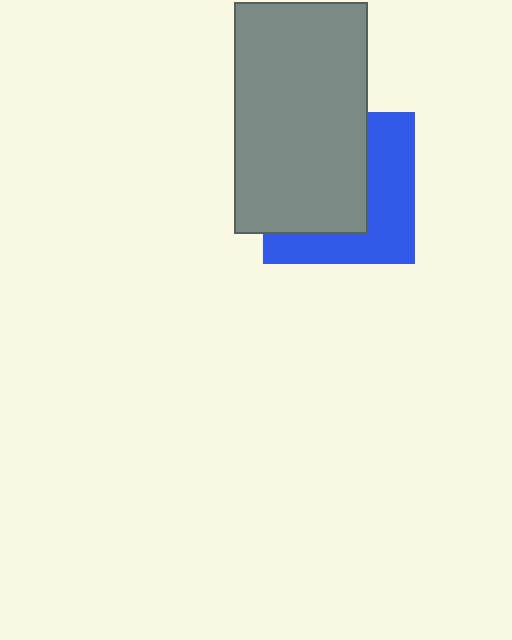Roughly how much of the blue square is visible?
About half of it is visible (roughly 45%).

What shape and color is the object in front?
The object in front is a gray rectangle.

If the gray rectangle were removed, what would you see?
You would see the complete blue square.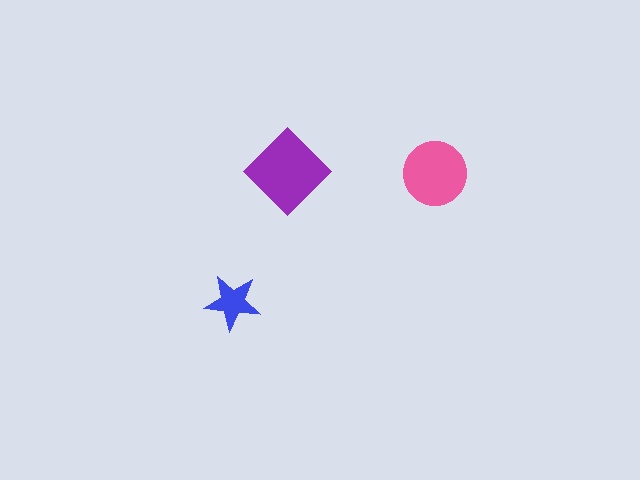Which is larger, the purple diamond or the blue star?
The purple diamond.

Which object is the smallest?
The blue star.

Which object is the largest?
The purple diamond.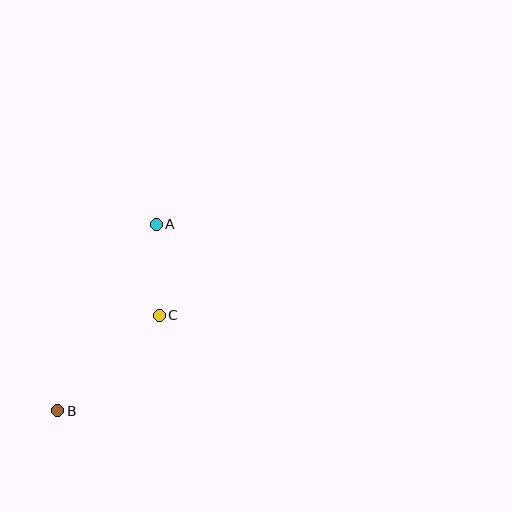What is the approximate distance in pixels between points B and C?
The distance between B and C is approximately 139 pixels.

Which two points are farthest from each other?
Points A and B are farthest from each other.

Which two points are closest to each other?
Points A and C are closest to each other.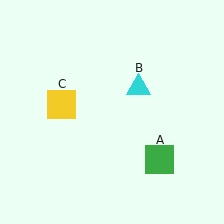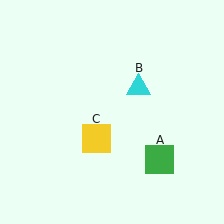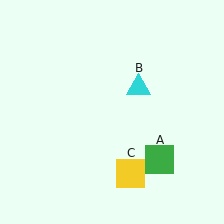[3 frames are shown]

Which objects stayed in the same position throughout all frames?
Green square (object A) and cyan triangle (object B) remained stationary.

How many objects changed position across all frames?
1 object changed position: yellow square (object C).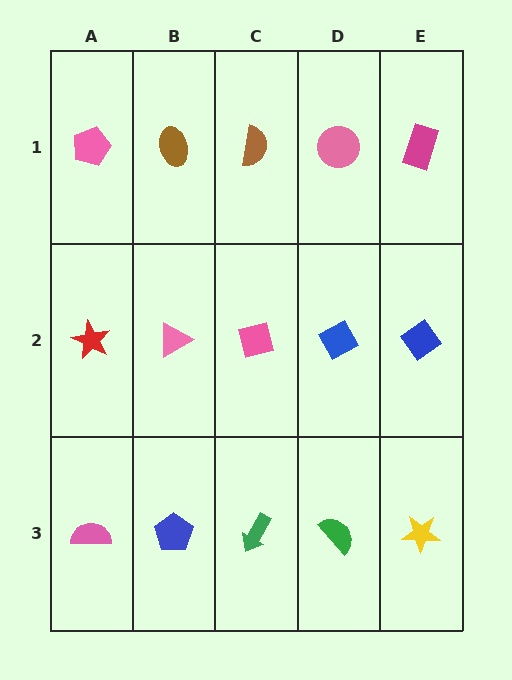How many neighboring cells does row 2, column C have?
4.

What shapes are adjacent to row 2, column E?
A magenta rectangle (row 1, column E), a yellow star (row 3, column E), a blue diamond (row 2, column D).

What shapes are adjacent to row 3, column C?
A pink diamond (row 2, column C), a blue pentagon (row 3, column B), a green semicircle (row 3, column D).